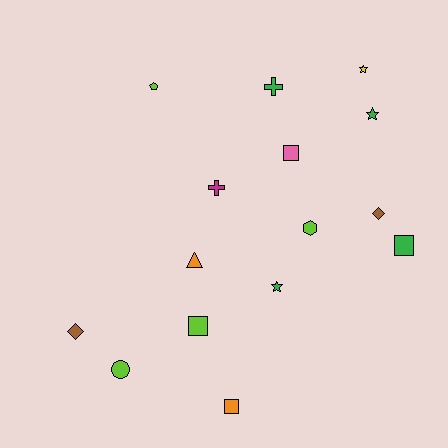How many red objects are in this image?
There are no red objects.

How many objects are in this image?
There are 15 objects.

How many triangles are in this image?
There is 1 triangle.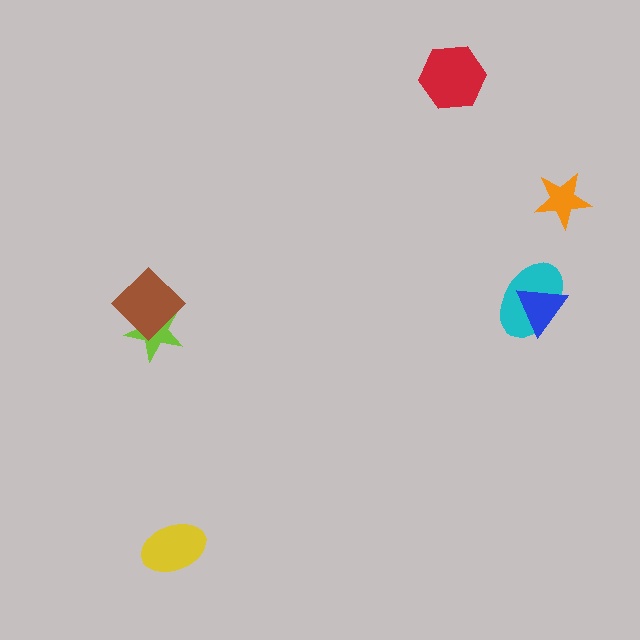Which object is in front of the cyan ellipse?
The blue triangle is in front of the cyan ellipse.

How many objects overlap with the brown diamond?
1 object overlaps with the brown diamond.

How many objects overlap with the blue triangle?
1 object overlaps with the blue triangle.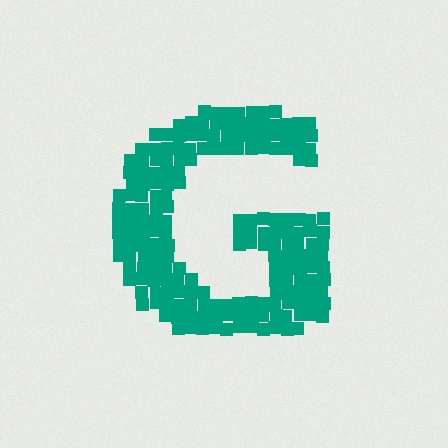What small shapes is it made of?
It is made of small squares.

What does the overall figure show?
The overall figure shows the letter G.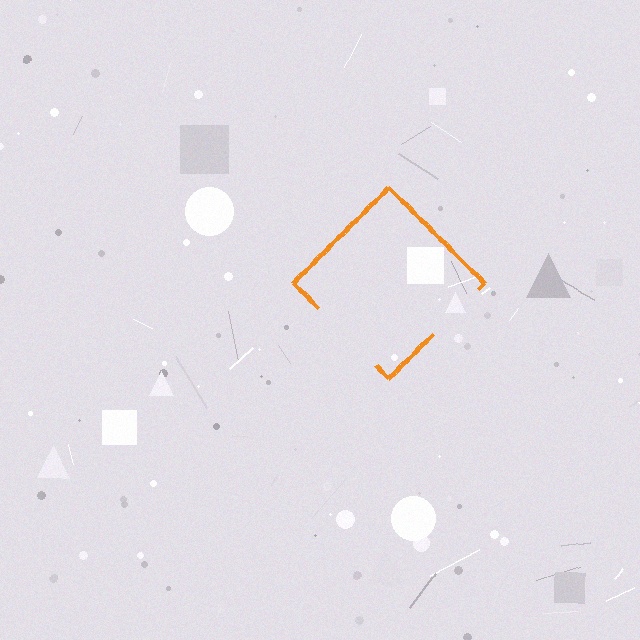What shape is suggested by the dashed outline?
The dashed outline suggests a diamond.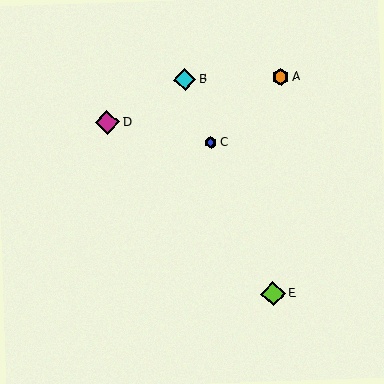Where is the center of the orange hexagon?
The center of the orange hexagon is at (281, 77).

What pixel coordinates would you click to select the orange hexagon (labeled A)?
Click at (281, 77) to select the orange hexagon A.